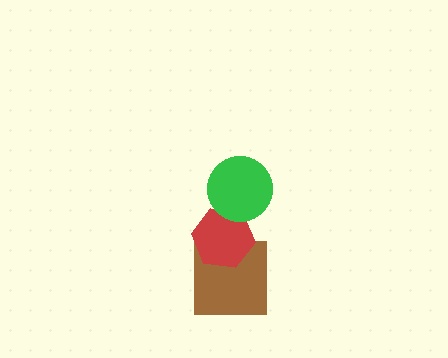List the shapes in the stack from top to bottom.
From top to bottom: the green circle, the red hexagon, the brown square.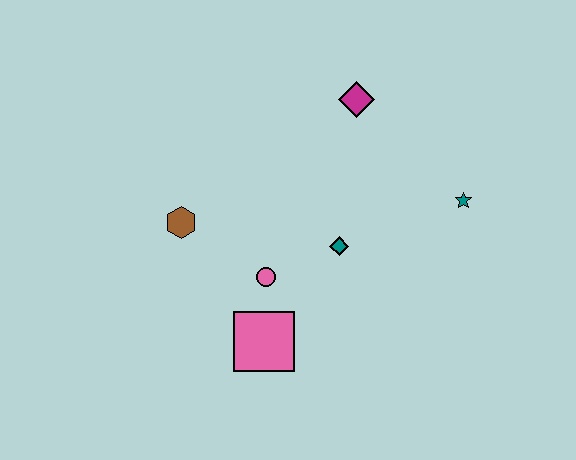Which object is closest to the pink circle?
The pink square is closest to the pink circle.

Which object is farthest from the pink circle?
The teal star is farthest from the pink circle.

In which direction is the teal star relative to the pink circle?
The teal star is to the right of the pink circle.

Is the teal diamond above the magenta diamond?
No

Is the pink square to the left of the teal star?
Yes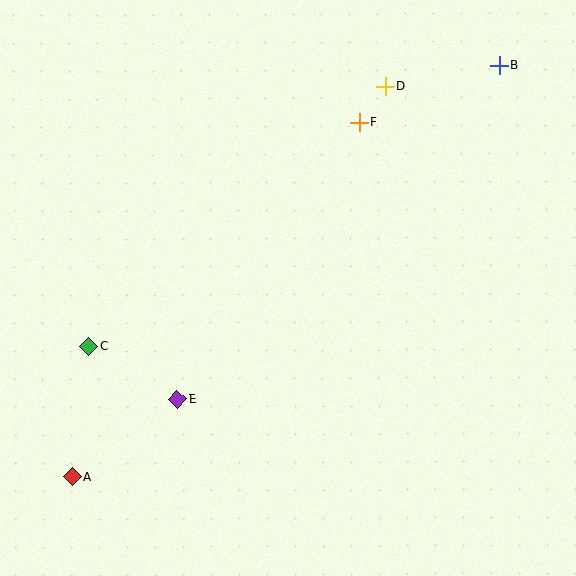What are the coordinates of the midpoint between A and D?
The midpoint between A and D is at (229, 282).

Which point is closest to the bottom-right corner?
Point E is closest to the bottom-right corner.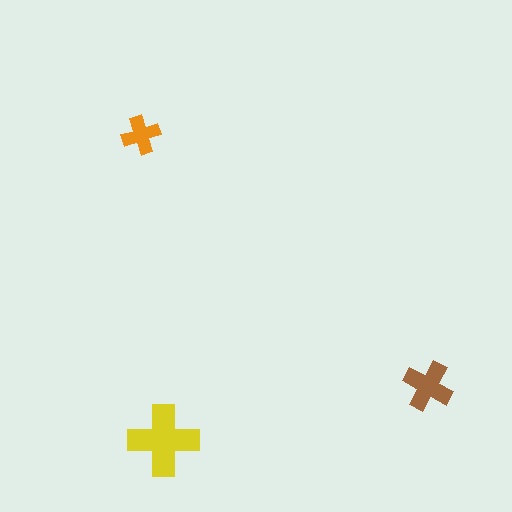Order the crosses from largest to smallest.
the yellow one, the brown one, the orange one.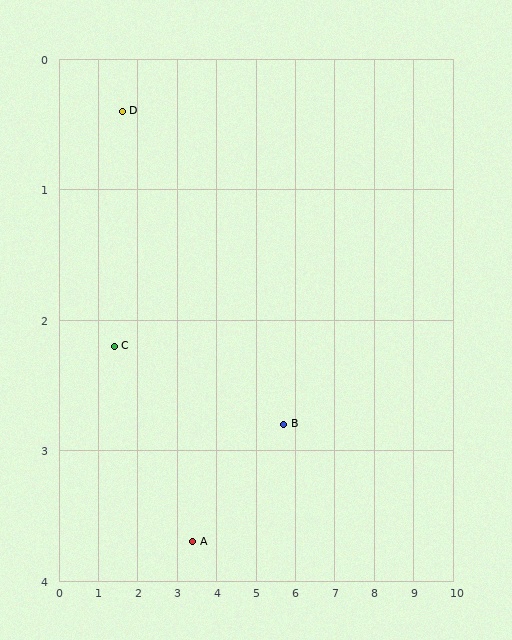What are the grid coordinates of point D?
Point D is at approximately (1.6, 0.4).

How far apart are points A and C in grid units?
Points A and C are about 2.5 grid units apart.